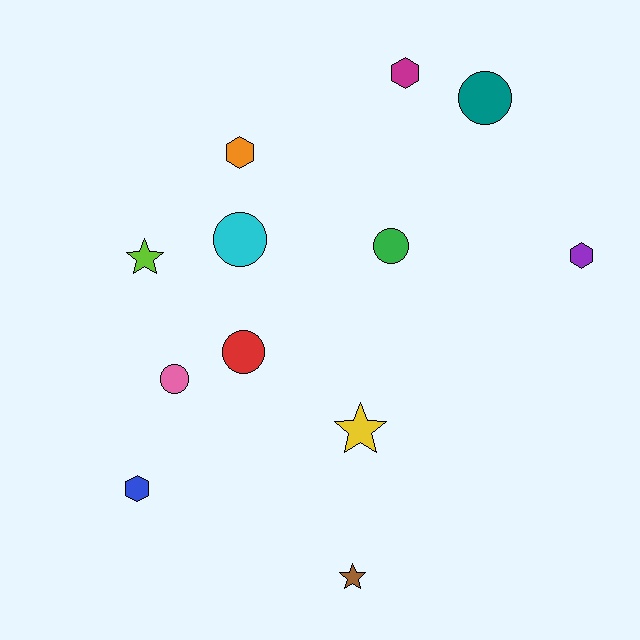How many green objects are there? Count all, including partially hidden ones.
There is 1 green object.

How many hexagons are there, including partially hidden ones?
There are 4 hexagons.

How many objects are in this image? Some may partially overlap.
There are 12 objects.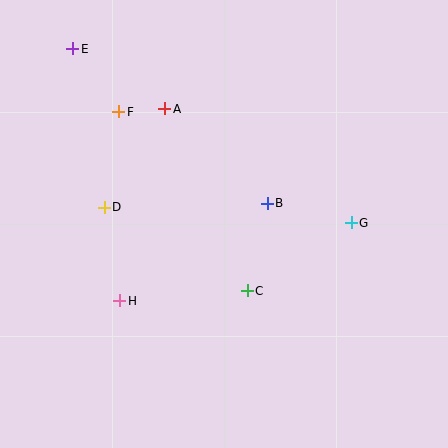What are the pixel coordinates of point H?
Point H is at (120, 301).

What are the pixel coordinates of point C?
Point C is at (247, 291).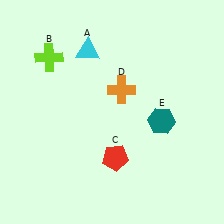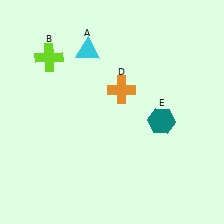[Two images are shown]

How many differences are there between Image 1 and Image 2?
There is 1 difference between the two images.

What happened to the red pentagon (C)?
The red pentagon (C) was removed in Image 2. It was in the bottom-right area of Image 1.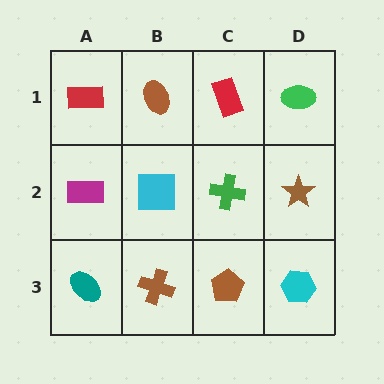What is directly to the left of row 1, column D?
A red rectangle.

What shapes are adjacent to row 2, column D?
A green ellipse (row 1, column D), a cyan hexagon (row 3, column D), a green cross (row 2, column C).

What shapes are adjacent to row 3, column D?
A brown star (row 2, column D), a brown pentagon (row 3, column C).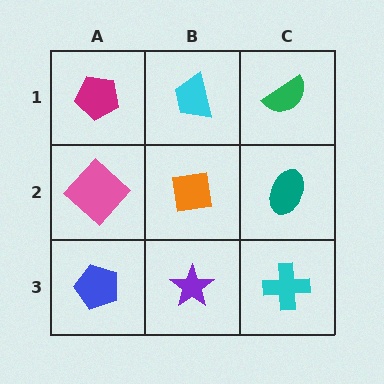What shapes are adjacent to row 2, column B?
A cyan trapezoid (row 1, column B), a purple star (row 3, column B), a pink diamond (row 2, column A), a teal ellipse (row 2, column C).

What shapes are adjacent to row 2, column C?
A green semicircle (row 1, column C), a cyan cross (row 3, column C), an orange square (row 2, column B).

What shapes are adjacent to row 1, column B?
An orange square (row 2, column B), a magenta pentagon (row 1, column A), a green semicircle (row 1, column C).